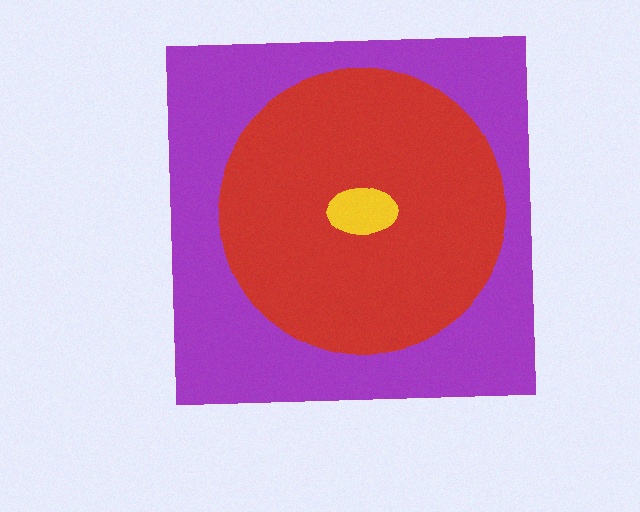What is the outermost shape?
The purple square.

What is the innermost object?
The yellow ellipse.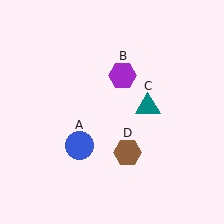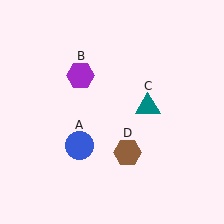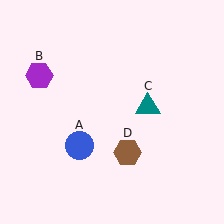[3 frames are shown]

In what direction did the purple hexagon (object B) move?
The purple hexagon (object B) moved left.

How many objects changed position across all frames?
1 object changed position: purple hexagon (object B).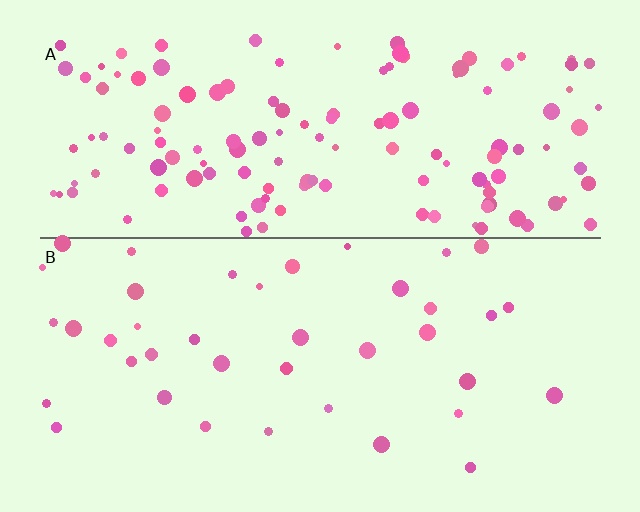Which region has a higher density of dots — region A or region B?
A (the top).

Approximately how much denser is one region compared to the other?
Approximately 3.4× — region A over region B.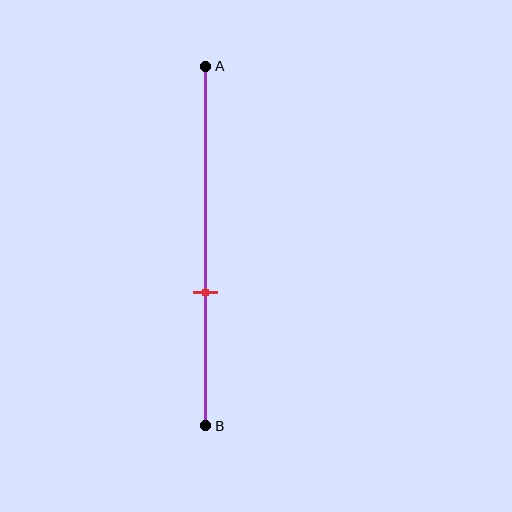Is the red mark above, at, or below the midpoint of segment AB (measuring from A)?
The red mark is below the midpoint of segment AB.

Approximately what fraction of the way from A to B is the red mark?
The red mark is approximately 65% of the way from A to B.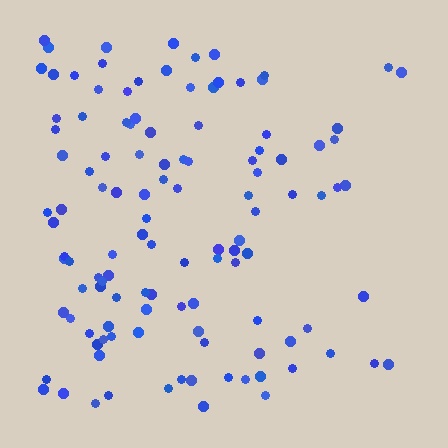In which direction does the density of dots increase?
From right to left, with the left side densest.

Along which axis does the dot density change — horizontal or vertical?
Horizontal.